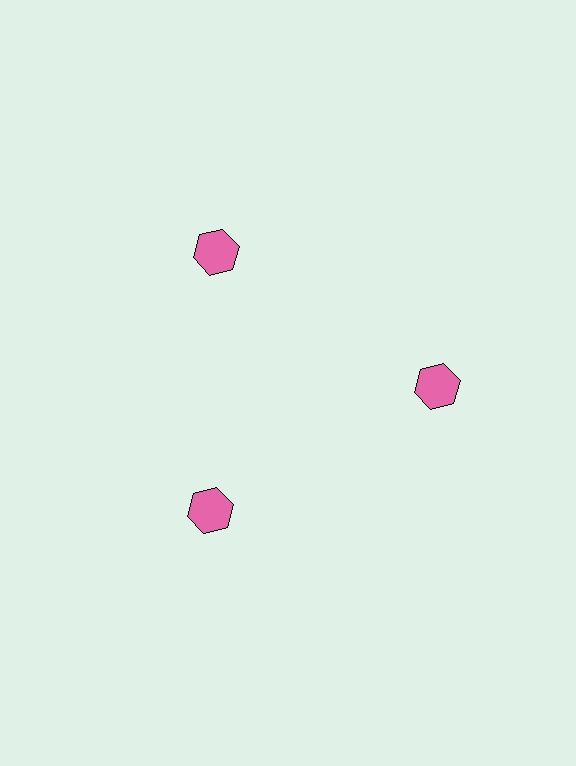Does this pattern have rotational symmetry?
Yes, this pattern has 3-fold rotational symmetry. It looks the same after rotating 120 degrees around the center.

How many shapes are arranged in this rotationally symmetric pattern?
There are 3 shapes, arranged in 3 groups of 1.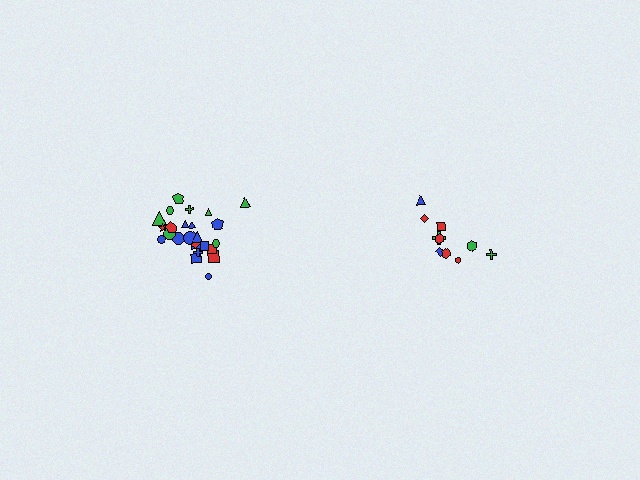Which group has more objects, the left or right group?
The left group.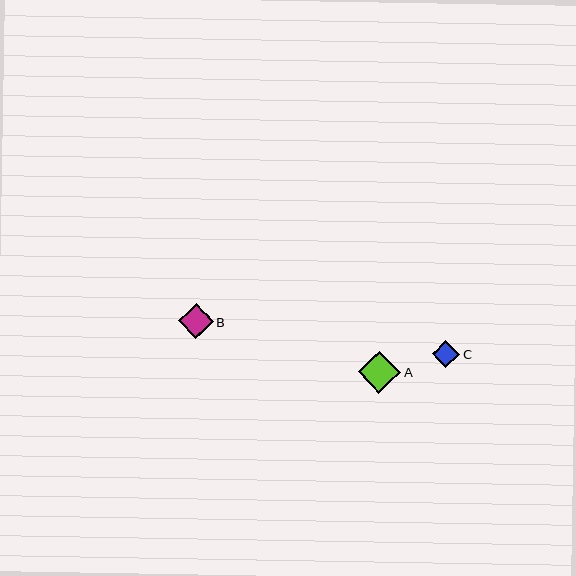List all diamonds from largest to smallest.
From largest to smallest: A, B, C.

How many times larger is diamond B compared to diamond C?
Diamond B is approximately 1.3 times the size of diamond C.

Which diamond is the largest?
Diamond A is the largest with a size of approximately 42 pixels.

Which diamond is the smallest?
Diamond C is the smallest with a size of approximately 27 pixels.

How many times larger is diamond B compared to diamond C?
Diamond B is approximately 1.3 times the size of diamond C.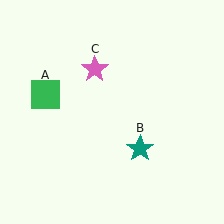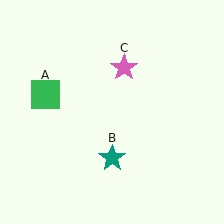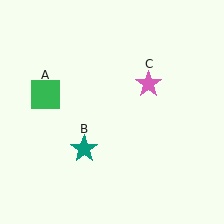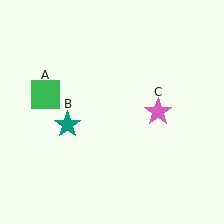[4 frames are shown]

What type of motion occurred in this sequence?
The teal star (object B), pink star (object C) rotated clockwise around the center of the scene.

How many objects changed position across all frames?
2 objects changed position: teal star (object B), pink star (object C).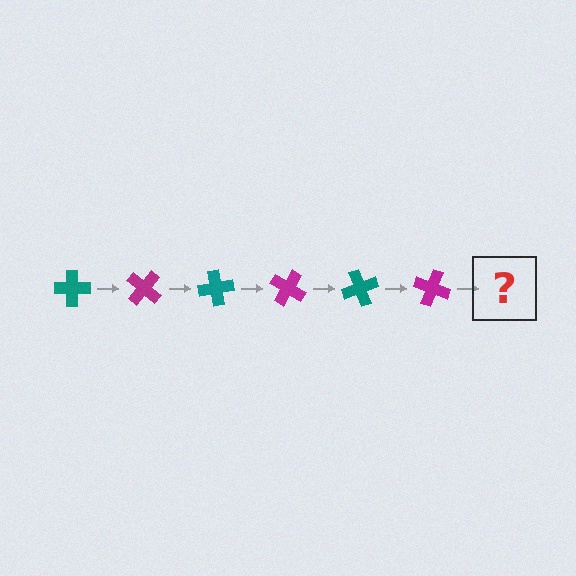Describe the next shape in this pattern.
It should be a teal cross, rotated 240 degrees from the start.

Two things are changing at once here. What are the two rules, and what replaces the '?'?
The two rules are that it rotates 40 degrees each step and the color cycles through teal and magenta. The '?' should be a teal cross, rotated 240 degrees from the start.